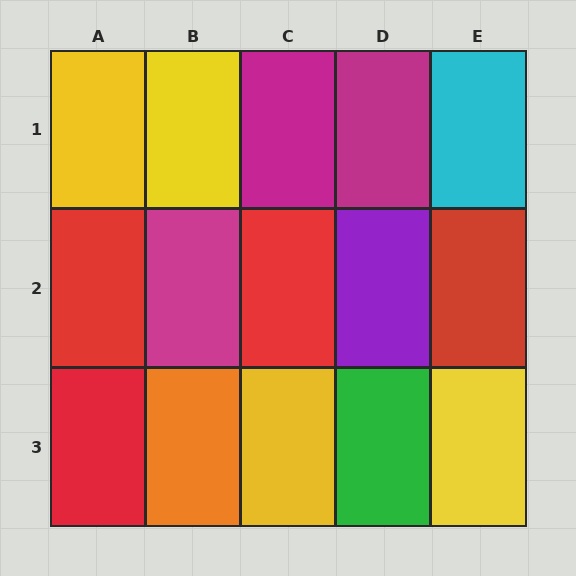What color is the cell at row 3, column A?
Red.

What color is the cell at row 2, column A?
Red.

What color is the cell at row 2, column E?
Red.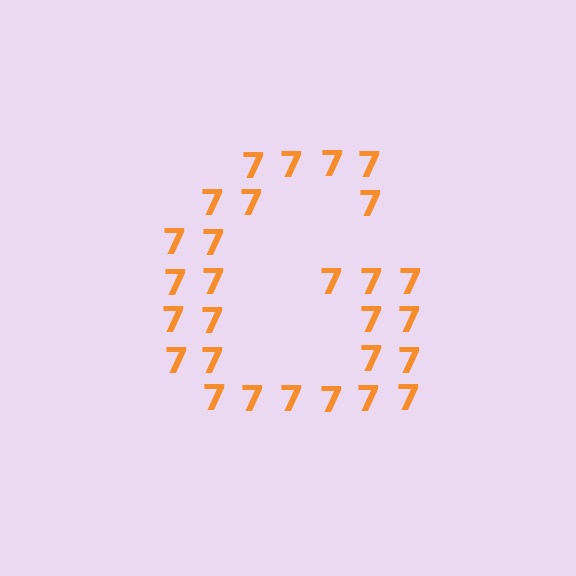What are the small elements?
The small elements are digit 7's.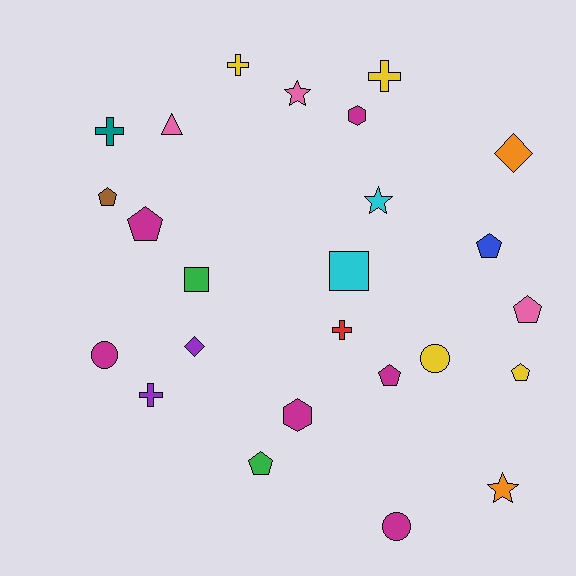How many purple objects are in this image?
There are 2 purple objects.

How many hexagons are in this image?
There are 2 hexagons.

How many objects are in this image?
There are 25 objects.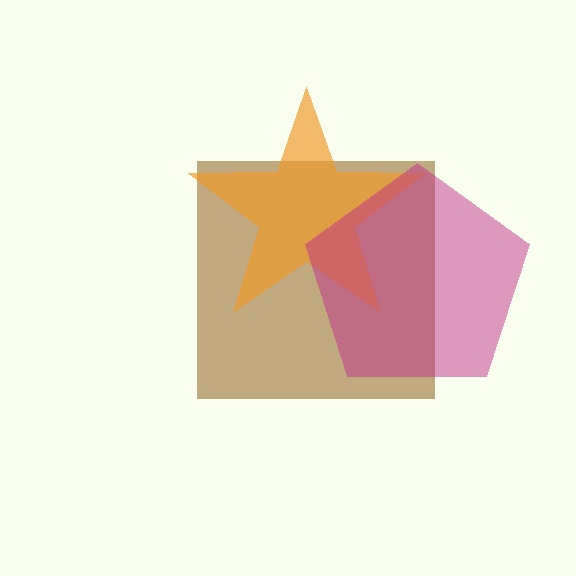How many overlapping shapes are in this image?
There are 3 overlapping shapes in the image.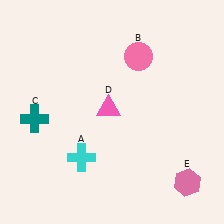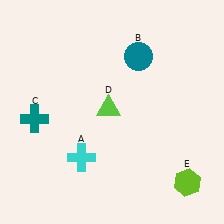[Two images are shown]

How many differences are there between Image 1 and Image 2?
There are 3 differences between the two images.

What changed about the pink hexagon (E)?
In Image 1, E is pink. In Image 2, it changed to lime.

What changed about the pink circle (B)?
In Image 1, B is pink. In Image 2, it changed to teal.